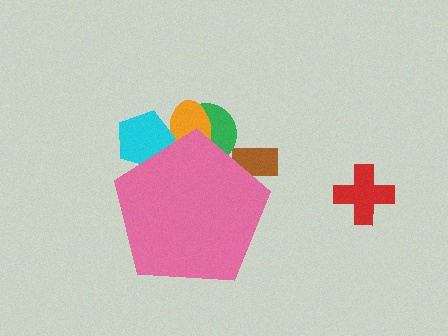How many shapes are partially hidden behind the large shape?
4 shapes are partially hidden.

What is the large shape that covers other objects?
A pink pentagon.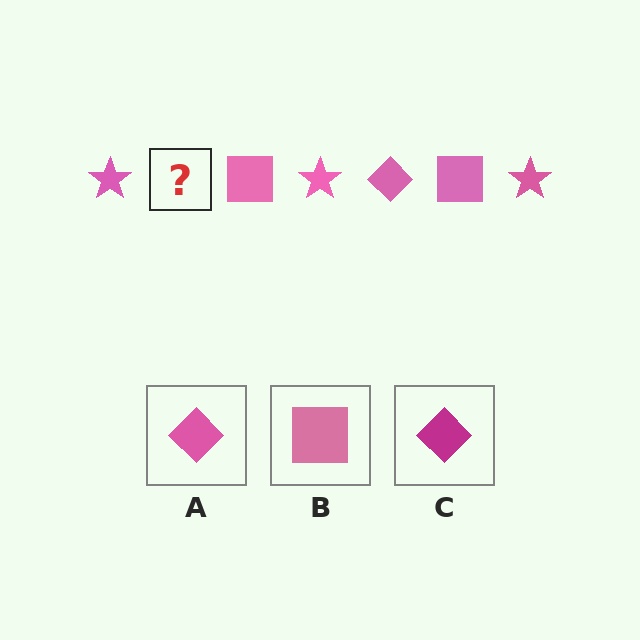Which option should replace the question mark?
Option A.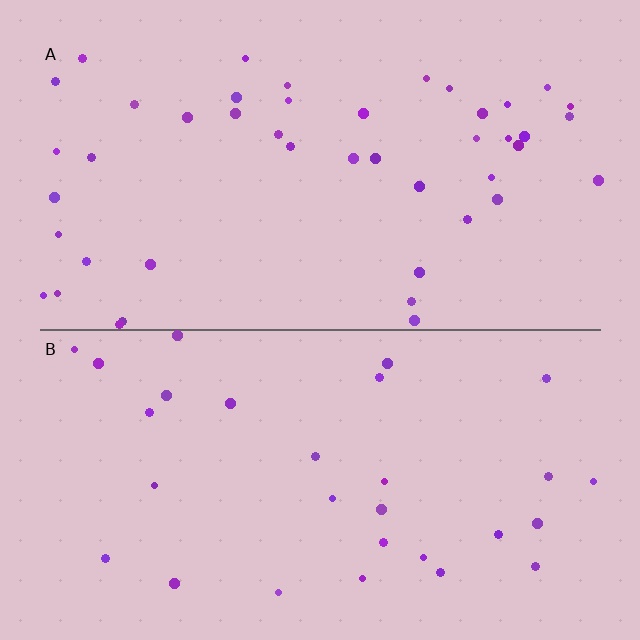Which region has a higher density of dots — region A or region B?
A (the top).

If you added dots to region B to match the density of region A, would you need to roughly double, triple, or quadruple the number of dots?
Approximately double.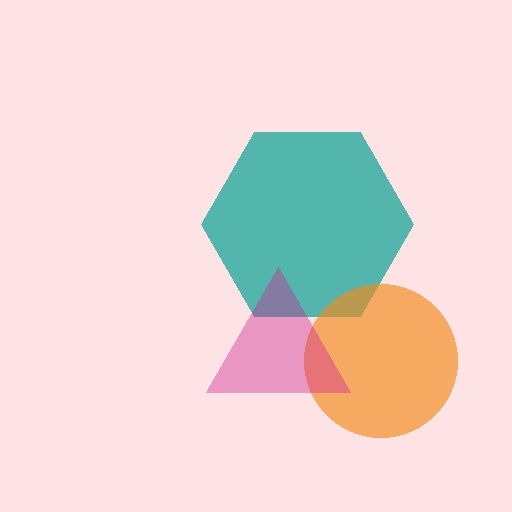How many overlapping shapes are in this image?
There are 3 overlapping shapes in the image.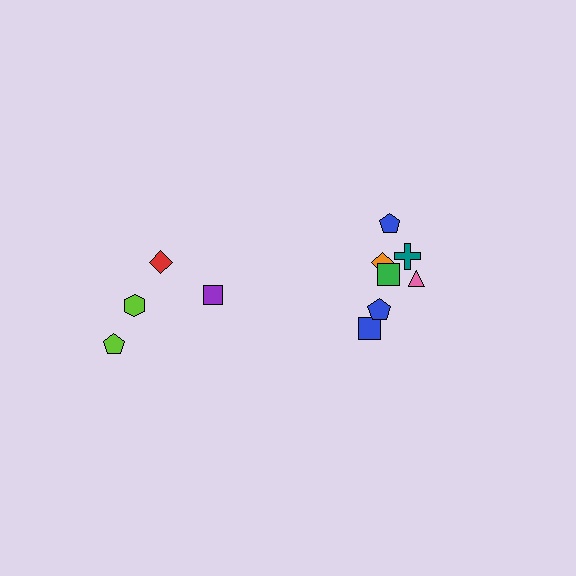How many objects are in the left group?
There are 4 objects.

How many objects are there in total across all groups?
There are 11 objects.